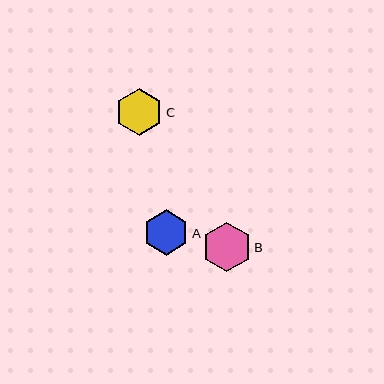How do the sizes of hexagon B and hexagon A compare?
Hexagon B and hexagon A are approximately the same size.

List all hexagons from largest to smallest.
From largest to smallest: B, C, A.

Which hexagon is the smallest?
Hexagon A is the smallest with a size of approximately 46 pixels.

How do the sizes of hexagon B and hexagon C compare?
Hexagon B and hexagon C are approximately the same size.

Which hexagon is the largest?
Hexagon B is the largest with a size of approximately 49 pixels.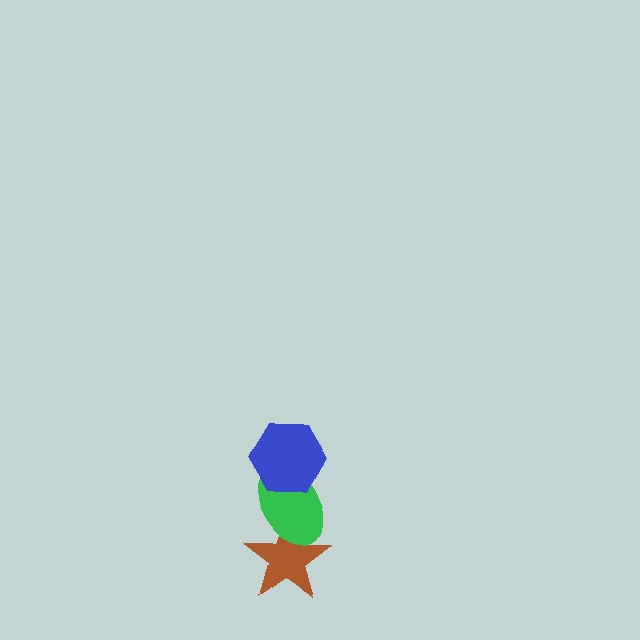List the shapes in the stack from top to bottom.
From top to bottom: the blue hexagon, the green ellipse, the brown star.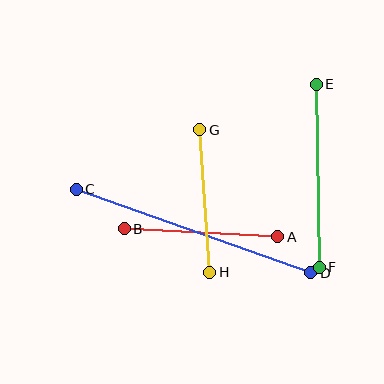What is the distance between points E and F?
The distance is approximately 183 pixels.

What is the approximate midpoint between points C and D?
The midpoint is at approximately (194, 231) pixels.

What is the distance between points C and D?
The distance is approximately 249 pixels.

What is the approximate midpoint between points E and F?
The midpoint is at approximately (318, 176) pixels.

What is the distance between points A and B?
The distance is approximately 154 pixels.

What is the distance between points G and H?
The distance is approximately 143 pixels.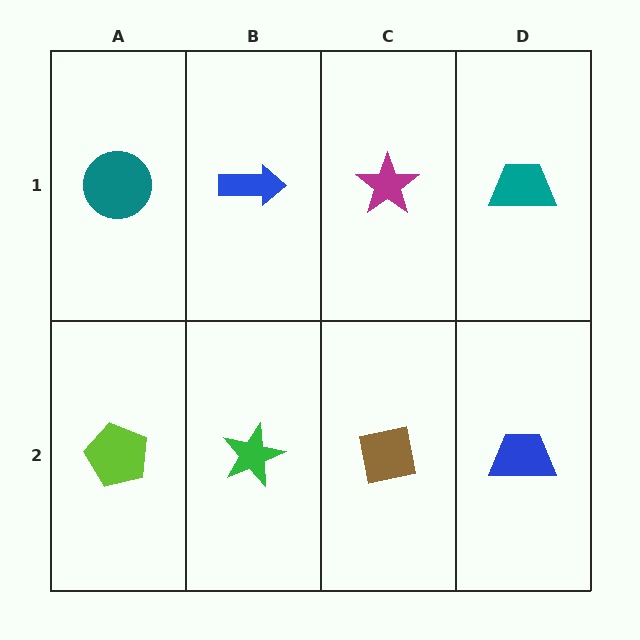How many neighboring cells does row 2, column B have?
3.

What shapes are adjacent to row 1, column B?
A green star (row 2, column B), a teal circle (row 1, column A), a magenta star (row 1, column C).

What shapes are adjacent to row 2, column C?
A magenta star (row 1, column C), a green star (row 2, column B), a blue trapezoid (row 2, column D).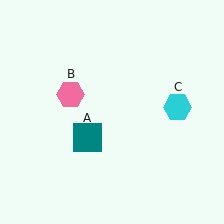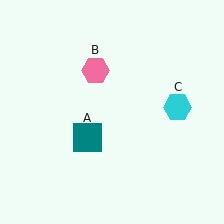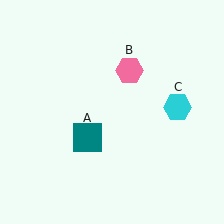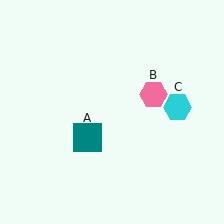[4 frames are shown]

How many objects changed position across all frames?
1 object changed position: pink hexagon (object B).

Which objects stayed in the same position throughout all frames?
Teal square (object A) and cyan hexagon (object C) remained stationary.